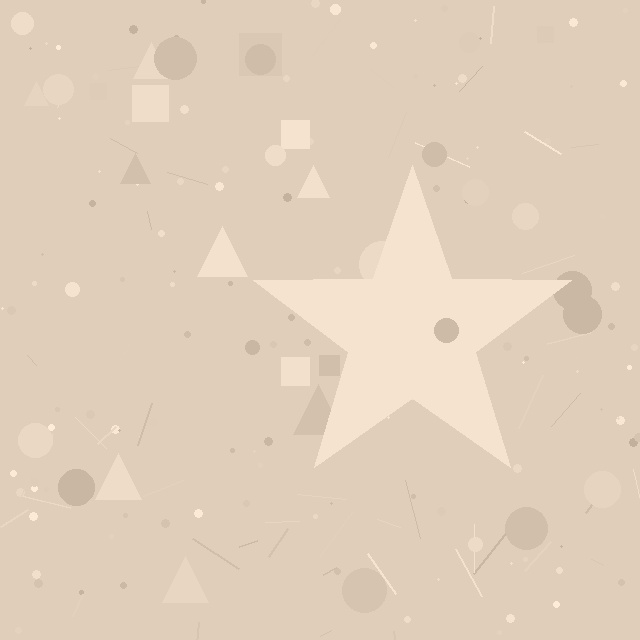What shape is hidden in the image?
A star is hidden in the image.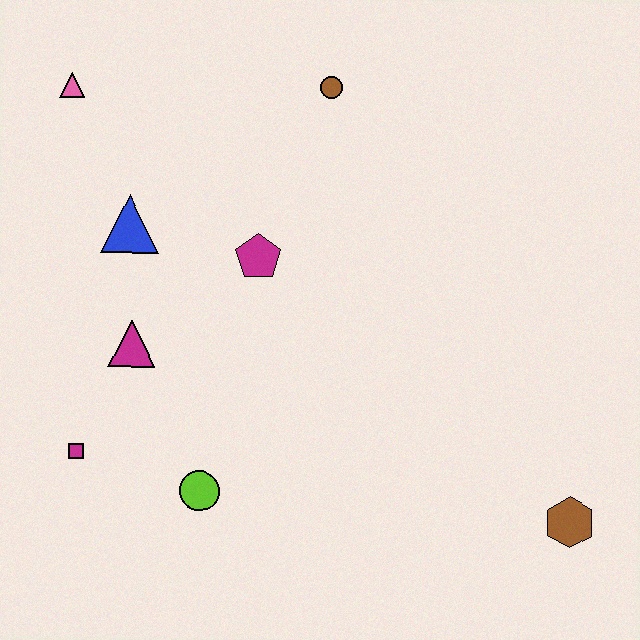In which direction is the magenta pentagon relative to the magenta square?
The magenta pentagon is above the magenta square.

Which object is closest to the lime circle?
The magenta square is closest to the lime circle.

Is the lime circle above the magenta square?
No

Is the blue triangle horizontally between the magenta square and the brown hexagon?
Yes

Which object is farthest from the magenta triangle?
The brown hexagon is farthest from the magenta triangle.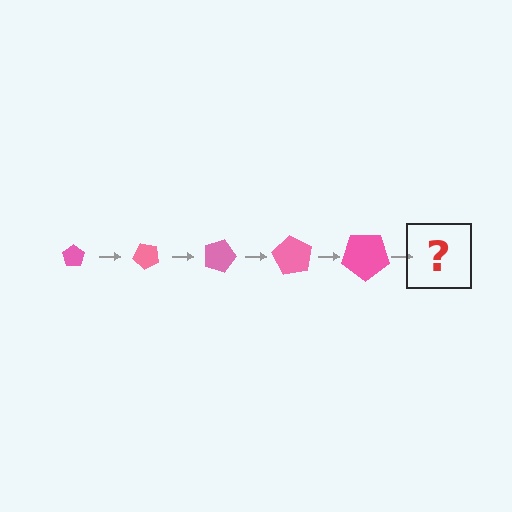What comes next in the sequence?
The next element should be a pentagon, larger than the previous one and rotated 225 degrees from the start.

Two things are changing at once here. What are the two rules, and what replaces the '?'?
The two rules are that the pentagon grows larger each step and it rotates 45 degrees each step. The '?' should be a pentagon, larger than the previous one and rotated 225 degrees from the start.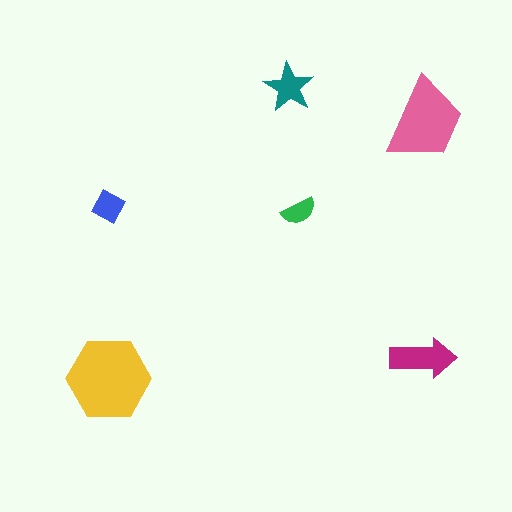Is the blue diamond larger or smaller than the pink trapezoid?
Smaller.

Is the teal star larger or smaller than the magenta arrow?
Smaller.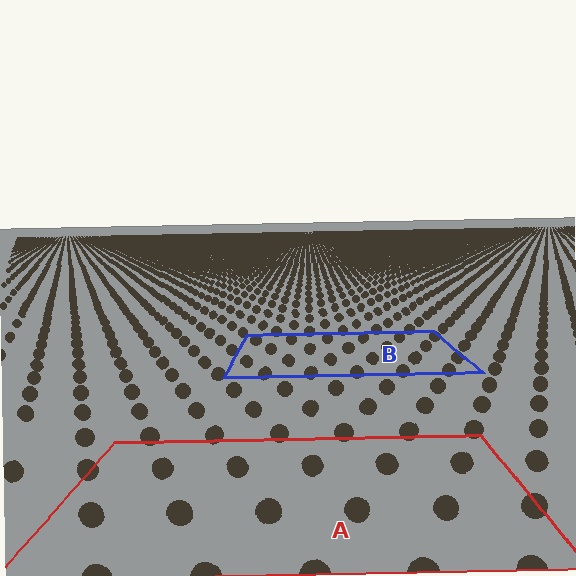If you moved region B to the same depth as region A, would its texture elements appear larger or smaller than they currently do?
They would appear larger. At a closer depth, the same texture elements are projected at a bigger on-screen size.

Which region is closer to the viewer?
Region A is closer. The texture elements there are larger and more spread out.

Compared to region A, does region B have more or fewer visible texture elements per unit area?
Region B has more texture elements per unit area — they are packed more densely because it is farther away.